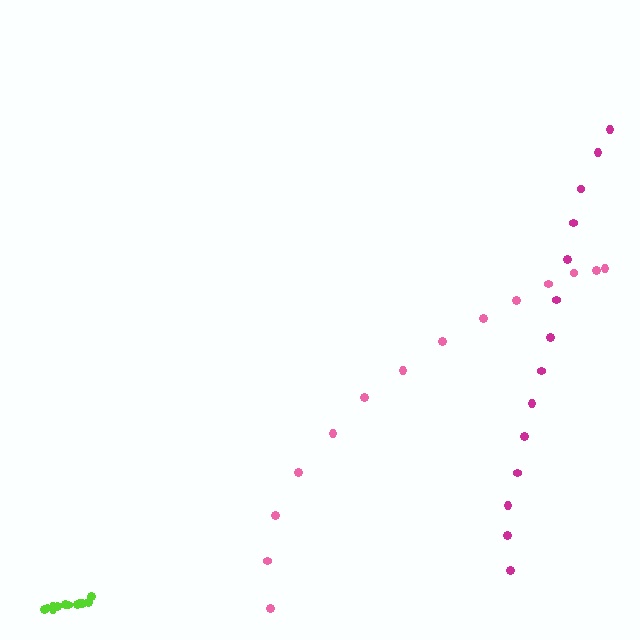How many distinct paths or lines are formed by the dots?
There are 3 distinct paths.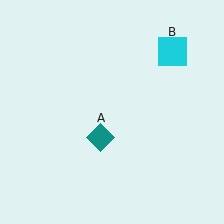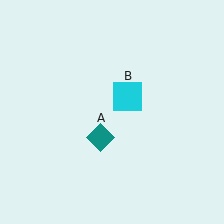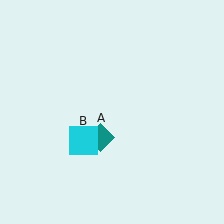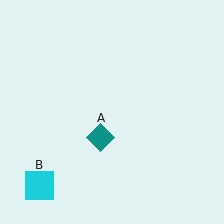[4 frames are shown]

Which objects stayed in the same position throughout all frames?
Teal diamond (object A) remained stationary.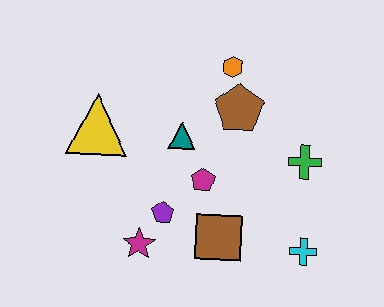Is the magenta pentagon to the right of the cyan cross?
No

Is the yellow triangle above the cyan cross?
Yes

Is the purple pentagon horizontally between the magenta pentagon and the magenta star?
Yes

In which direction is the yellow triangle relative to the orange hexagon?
The yellow triangle is to the left of the orange hexagon.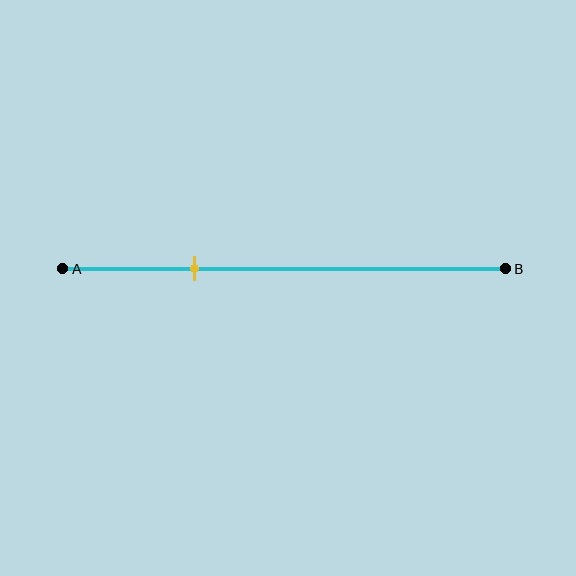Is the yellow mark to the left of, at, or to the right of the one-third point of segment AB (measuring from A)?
The yellow mark is to the left of the one-third point of segment AB.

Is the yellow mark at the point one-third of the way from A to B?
No, the mark is at about 30% from A, not at the 33% one-third point.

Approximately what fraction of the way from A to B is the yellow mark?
The yellow mark is approximately 30% of the way from A to B.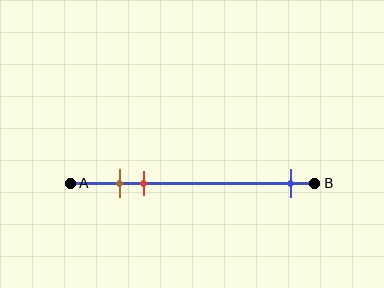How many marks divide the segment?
There are 3 marks dividing the segment.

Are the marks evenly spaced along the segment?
No, the marks are not evenly spaced.